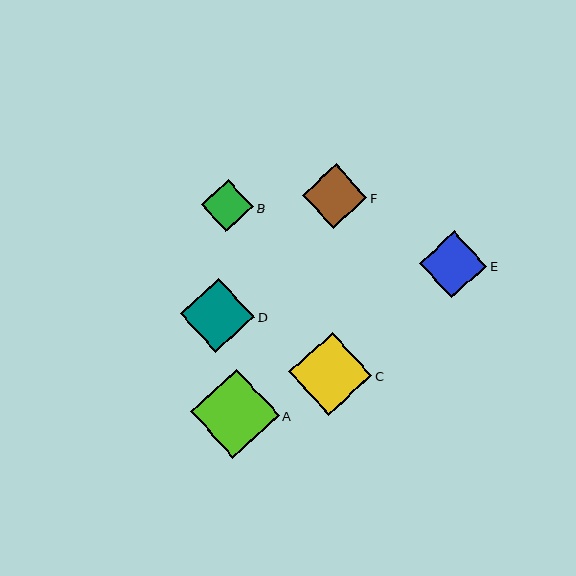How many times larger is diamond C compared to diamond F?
Diamond C is approximately 1.3 times the size of diamond F.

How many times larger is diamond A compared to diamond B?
Diamond A is approximately 1.7 times the size of diamond B.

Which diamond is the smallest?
Diamond B is the smallest with a size of approximately 52 pixels.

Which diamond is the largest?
Diamond A is the largest with a size of approximately 89 pixels.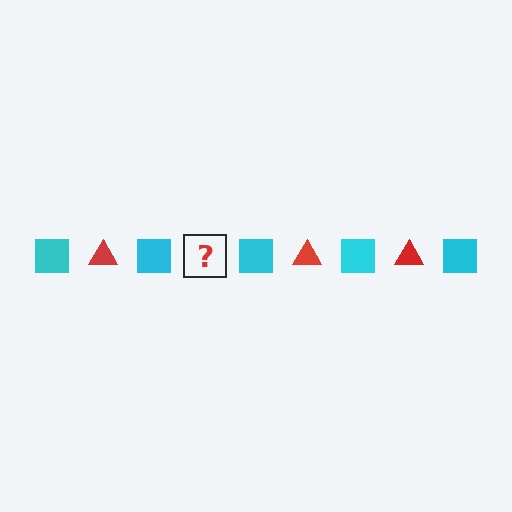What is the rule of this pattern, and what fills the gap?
The rule is that the pattern alternates between cyan square and red triangle. The gap should be filled with a red triangle.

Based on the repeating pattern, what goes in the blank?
The blank should be a red triangle.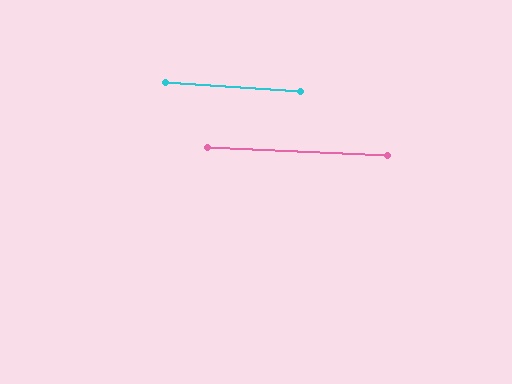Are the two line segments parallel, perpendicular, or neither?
Parallel — their directions differ by only 1.4°.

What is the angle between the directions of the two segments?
Approximately 1 degree.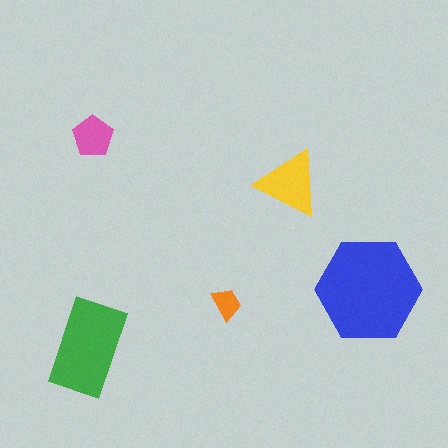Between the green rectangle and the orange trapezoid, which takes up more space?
The green rectangle.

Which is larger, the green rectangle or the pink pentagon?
The green rectangle.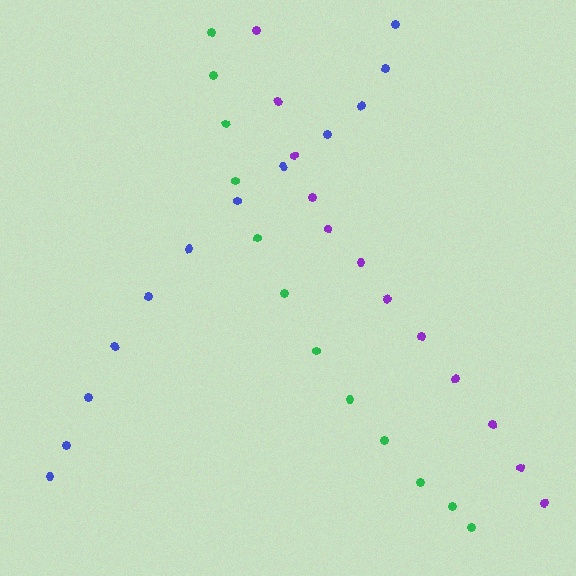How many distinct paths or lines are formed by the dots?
There are 3 distinct paths.